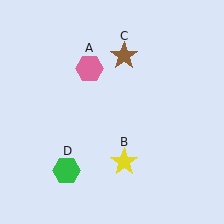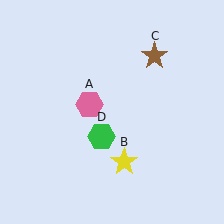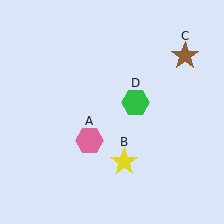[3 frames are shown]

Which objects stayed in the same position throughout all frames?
Yellow star (object B) remained stationary.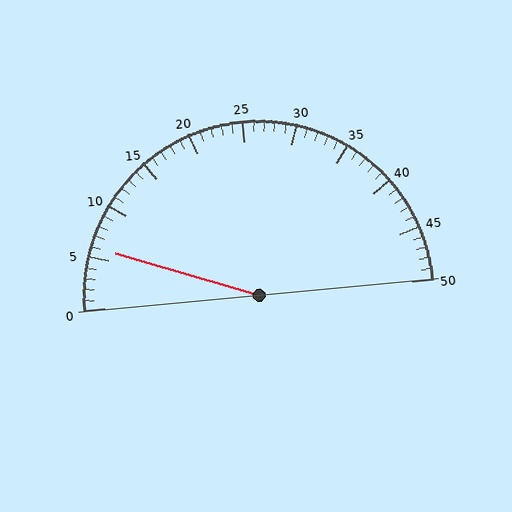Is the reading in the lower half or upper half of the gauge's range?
The reading is in the lower half of the range (0 to 50).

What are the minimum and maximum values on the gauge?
The gauge ranges from 0 to 50.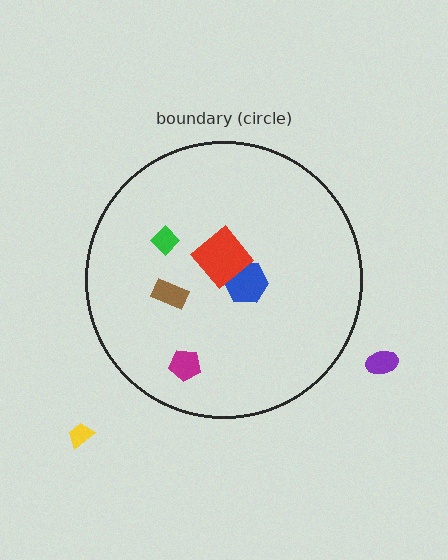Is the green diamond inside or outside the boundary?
Inside.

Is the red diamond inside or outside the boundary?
Inside.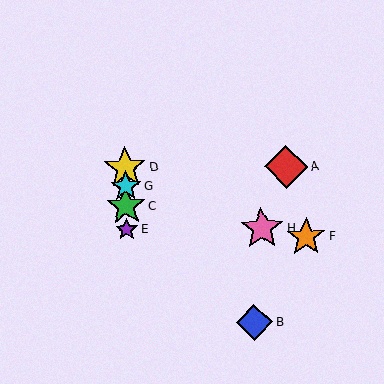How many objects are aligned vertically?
4 objects (C, D, E, G) are aligned vertically.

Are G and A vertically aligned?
No, G is at x≈126 and A is at x≈286.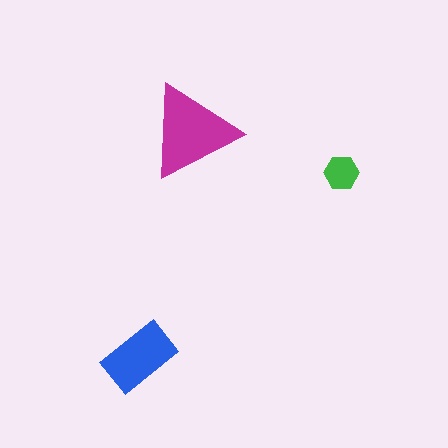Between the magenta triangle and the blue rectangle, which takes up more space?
The magenta triangle.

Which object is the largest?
The magenta triangle.